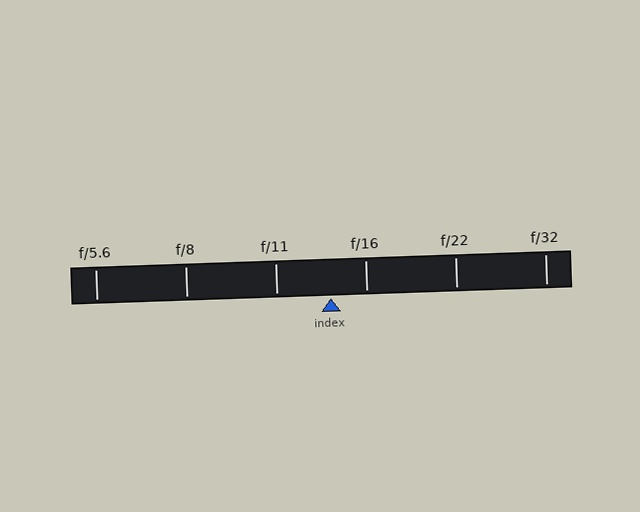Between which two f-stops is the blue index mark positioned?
The index mark is between f/11 and f/16.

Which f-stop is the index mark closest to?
The index mark is closest to f/16.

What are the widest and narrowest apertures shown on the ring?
The widest aperture shown is f/5.6 and the narrowest is f/32.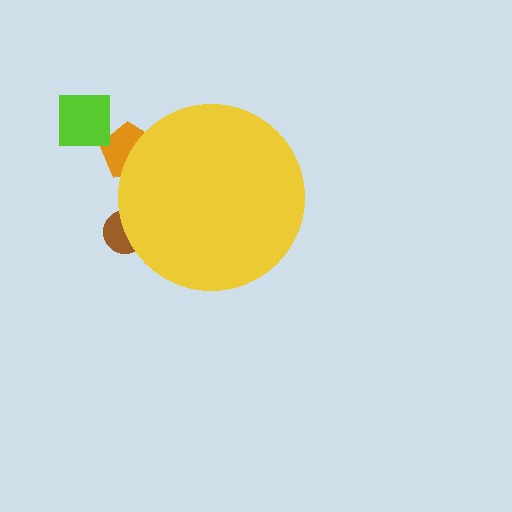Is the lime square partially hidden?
No, the lime square is fully visible.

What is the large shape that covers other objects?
A yellow circle.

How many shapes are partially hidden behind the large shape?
2 shapes are partially hidden.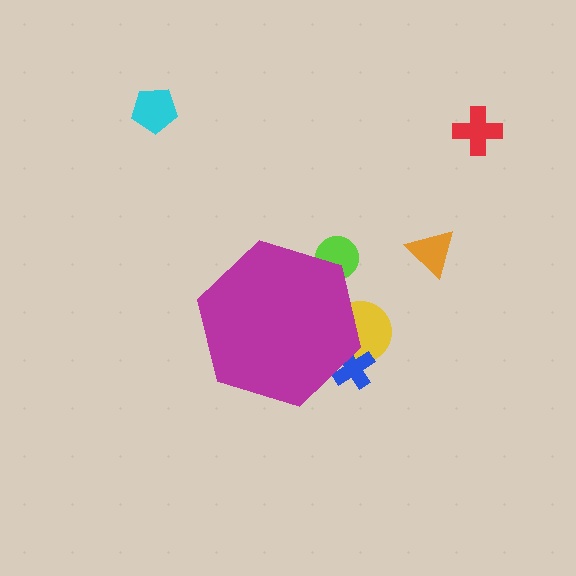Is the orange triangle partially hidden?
No, the orange triangle is fully visible.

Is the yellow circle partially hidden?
Yes, the yellow circle is partially hidden behind the magenta hexagon.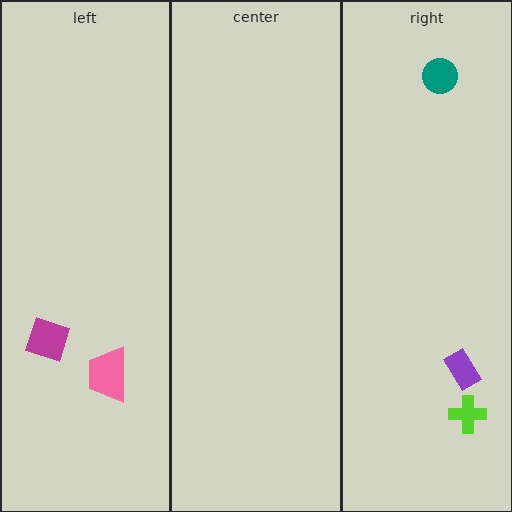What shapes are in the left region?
The pink trapezoid, the magenta square.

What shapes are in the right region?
The purple rectangle, the lime cross, the teal circle.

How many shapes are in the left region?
2.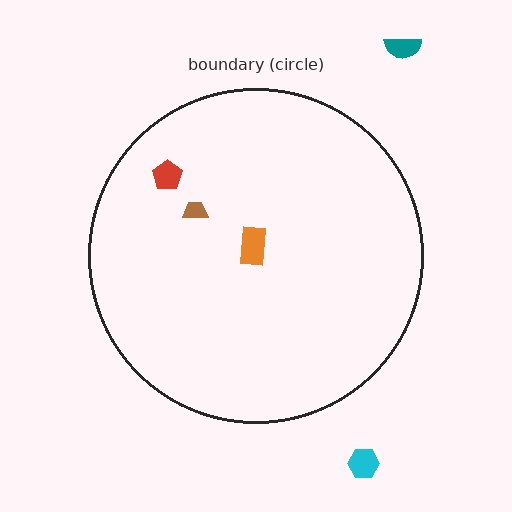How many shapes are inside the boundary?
3 inside, 2 outside.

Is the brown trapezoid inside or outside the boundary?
Inside.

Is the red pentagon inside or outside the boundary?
Inside.